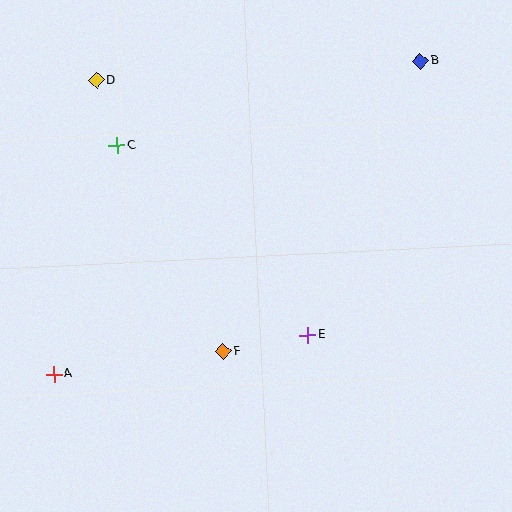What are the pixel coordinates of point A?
Point A is at (54, 374).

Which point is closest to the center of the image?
Point E at (308, 335) is closest to the center.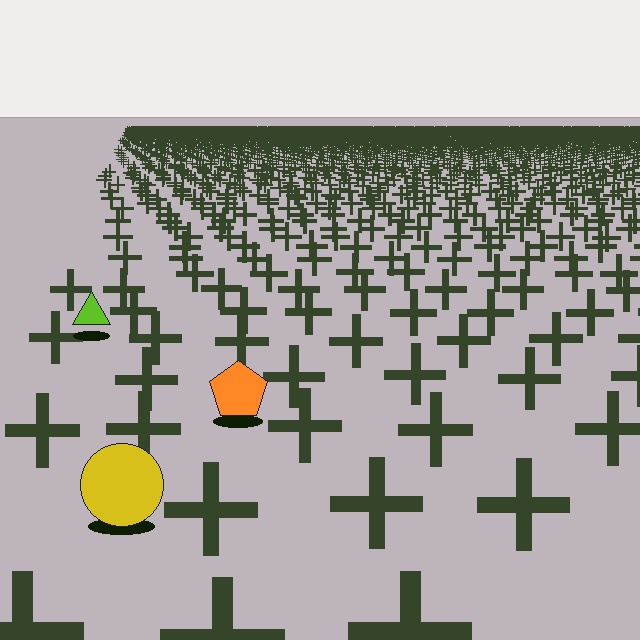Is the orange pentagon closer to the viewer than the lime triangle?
Yes. The orange pentagon is closer — you can tell from the texture gradient: the ground texture is coarser near it.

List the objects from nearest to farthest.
From nearest to farthest: the yellow circle, the orange pentagon, the lime triangle.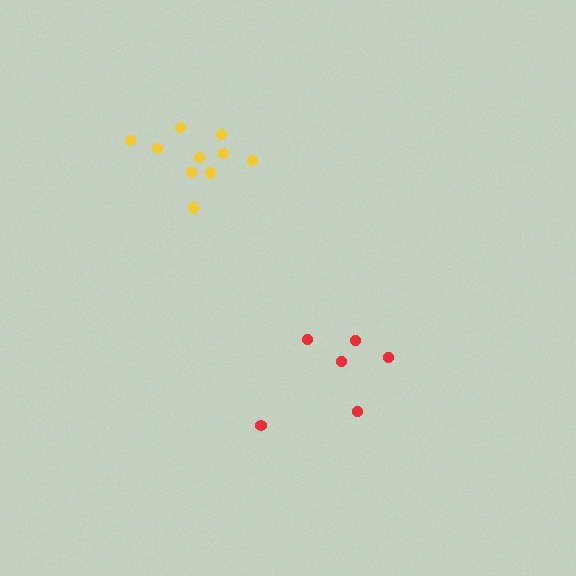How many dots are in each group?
Group 1: 6 dots, Group 2: 10 dots (16 total).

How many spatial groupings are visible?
There are 2 spatial groupings.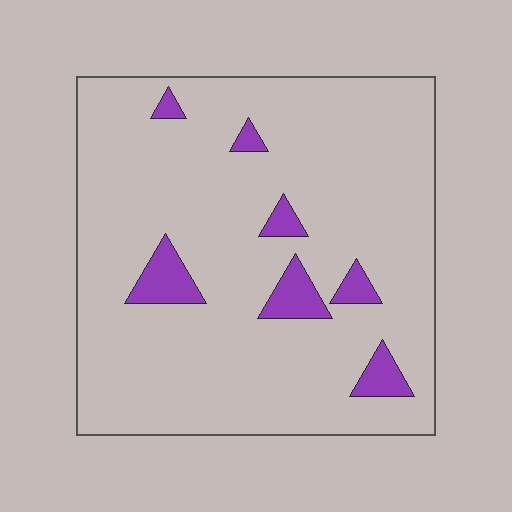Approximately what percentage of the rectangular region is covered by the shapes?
Approximately 10%.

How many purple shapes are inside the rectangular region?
7.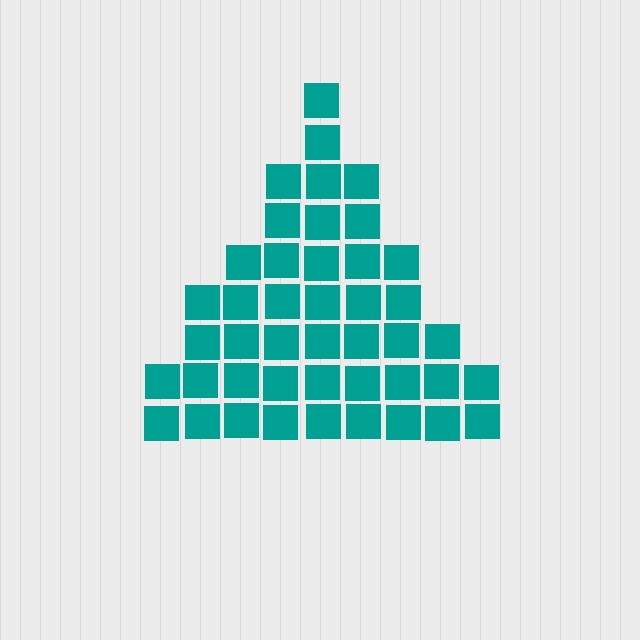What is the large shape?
The large shape is a triangle.